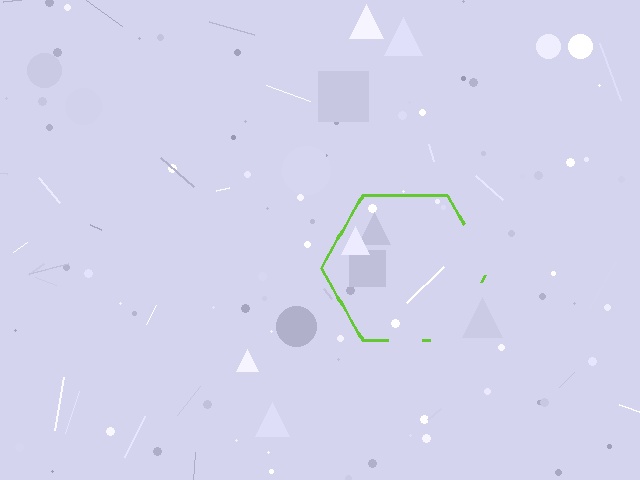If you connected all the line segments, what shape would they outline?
They would outline a hexagon.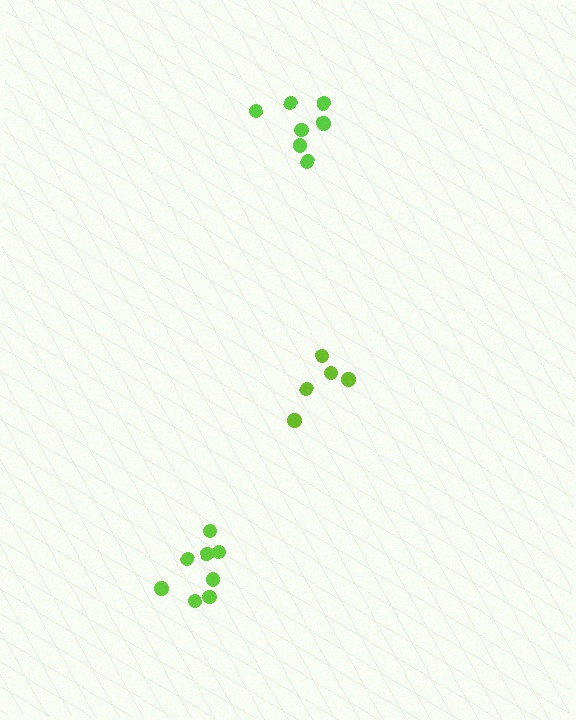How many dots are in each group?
Group 1: 8 dots, Group 2: 5 dots, Group 3: 7 dots (20 total).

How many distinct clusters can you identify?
There are 3 distinct clusters.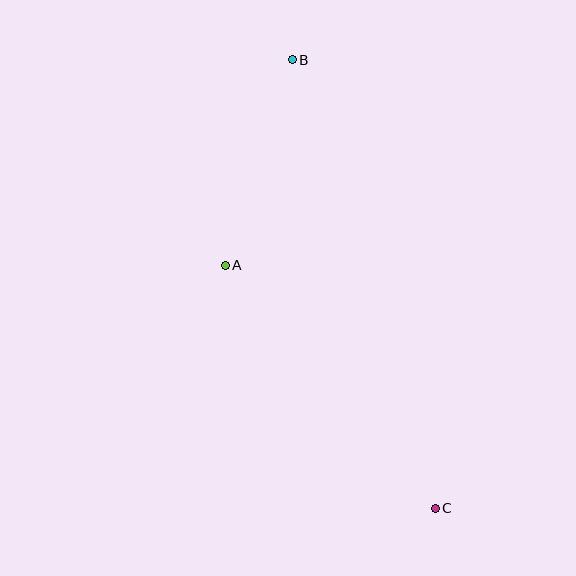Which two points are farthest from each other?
Points B and C are farthest from each other.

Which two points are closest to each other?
Points A and B are closest to each other.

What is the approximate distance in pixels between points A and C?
The distance between A and C is approximately 321 pixels.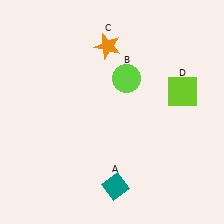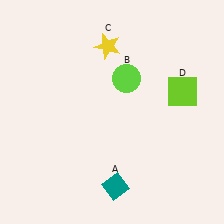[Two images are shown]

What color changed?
The star (C) changed from orange in Image 1 to yellow in Image 2.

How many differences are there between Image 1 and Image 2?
There is 1 difference between the two images.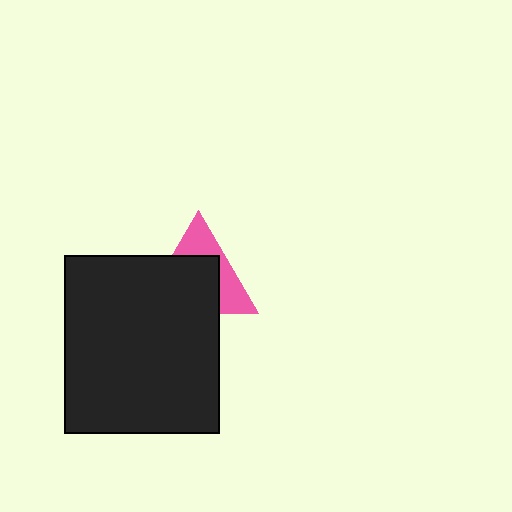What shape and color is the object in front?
The object in front is a black rectangle.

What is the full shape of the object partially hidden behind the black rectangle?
The partially hidden object is a pink triangle.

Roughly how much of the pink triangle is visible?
A small part of it is visible (roughly 40%).